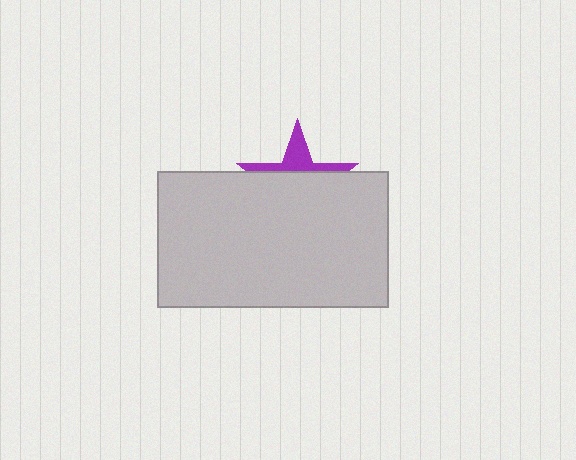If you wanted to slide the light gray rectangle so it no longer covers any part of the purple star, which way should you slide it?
Slide it down — that is the most direct way to separate the two shapes.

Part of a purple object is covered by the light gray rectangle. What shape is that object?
It is a star.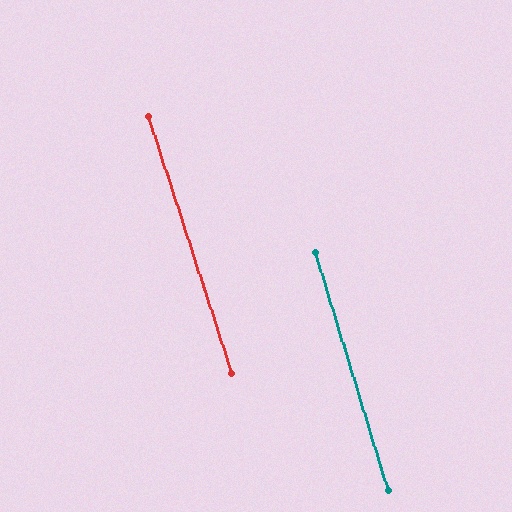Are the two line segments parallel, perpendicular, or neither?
Parallel — their directions differ by only 1.0°.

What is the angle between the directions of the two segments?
Approximately 1 degree.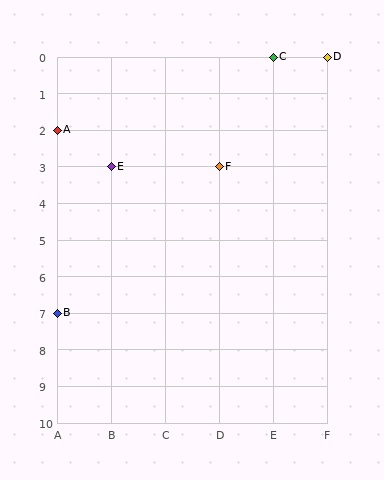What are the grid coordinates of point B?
Point B is at grid coordinates (A, 7).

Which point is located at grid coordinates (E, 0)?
Point C is at (E, 0).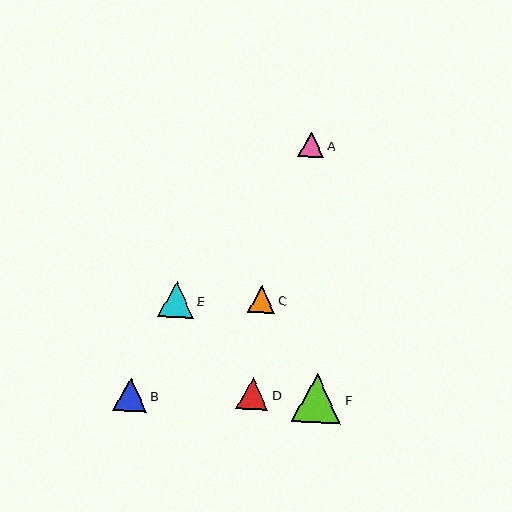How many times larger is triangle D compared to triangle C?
Triangle D is approximately 1.2 times the size of triangle C.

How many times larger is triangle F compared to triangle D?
Triangle F is approximately 1.5 times the size of triangle D.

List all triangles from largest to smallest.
From largest to smallest: F, E, B, D, C, A.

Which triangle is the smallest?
Triangle A is the smallest with a size of approximately 25 pixels.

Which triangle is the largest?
Triangle F is the largest with a size of approximately 49 pixels.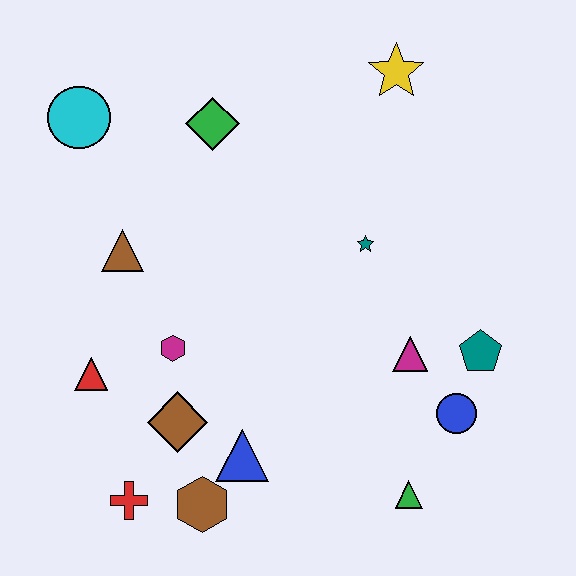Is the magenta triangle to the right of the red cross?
Yes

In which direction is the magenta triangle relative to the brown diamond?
The magenta triangle is to the right of the brown diamond.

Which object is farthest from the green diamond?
The green triangle is farthest from the green diamond.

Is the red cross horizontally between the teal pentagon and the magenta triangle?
No